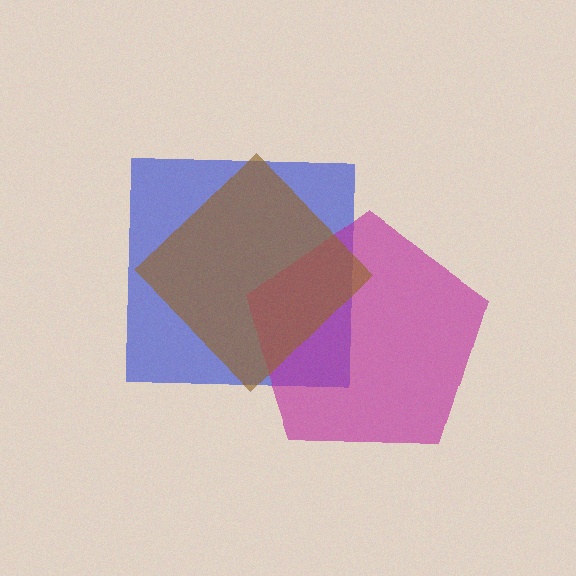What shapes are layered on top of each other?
The layered shapes are: a blue square, a magenta pentagon, a brown diamond.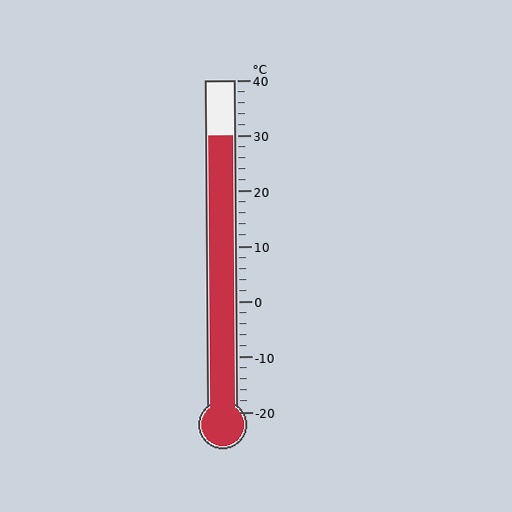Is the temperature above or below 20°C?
The temperature is above 20°C.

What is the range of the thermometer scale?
The thermometer scale ranges from -20°C to 40°C.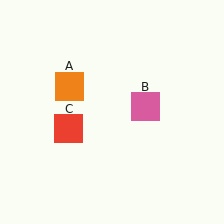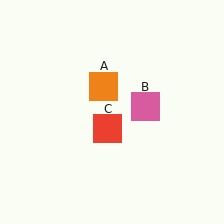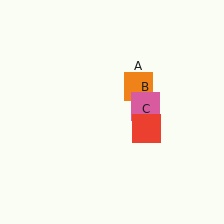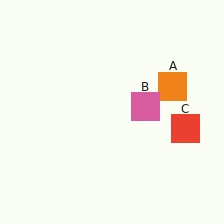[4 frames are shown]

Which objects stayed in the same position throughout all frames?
Pink square (object B) remained stationary.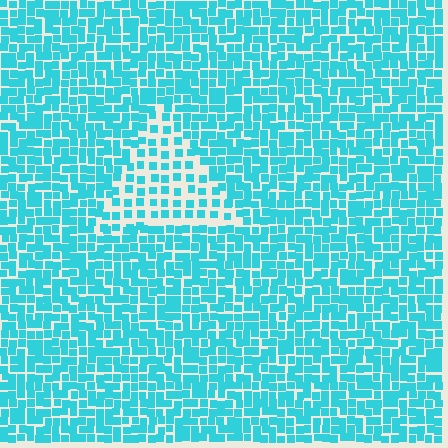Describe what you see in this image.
The image contains small cyan elements arranged at two different densities. A triangle-shaped region is visible where the elements are less densely packed than the surrounding area.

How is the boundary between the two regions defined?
The boundary is defined by a change in element density (approximately 2.0x ratio). All elements are the same color, size, and shape.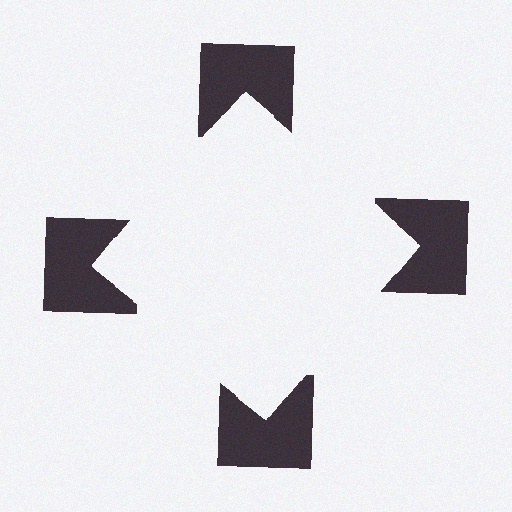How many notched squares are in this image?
There are 4 — one at each vertex of the illusory square.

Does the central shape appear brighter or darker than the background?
It typically appears slightly brighter than the background, even though no actual brightness change is drawn.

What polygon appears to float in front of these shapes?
An illusory square — its edges are inferred from the aligned wedge cuts in the notched squares, not physically drawn.